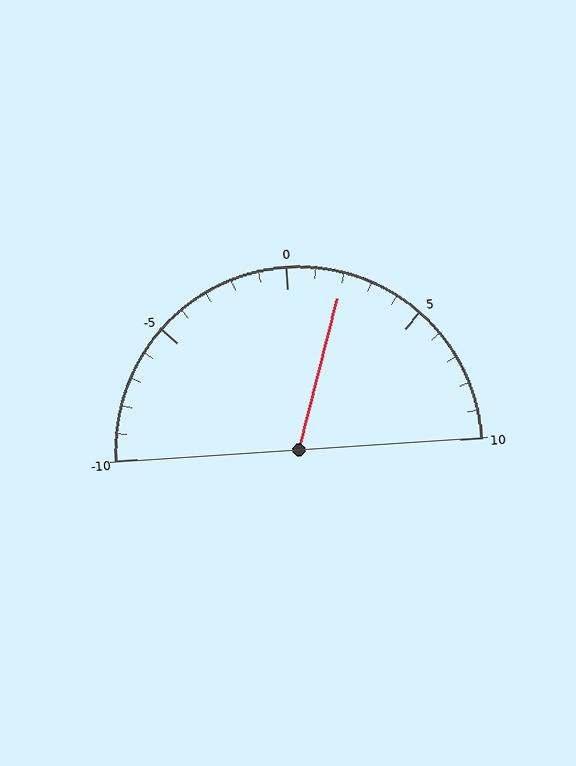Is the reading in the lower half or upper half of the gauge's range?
The reading is in the upper half of the range (-10 to 10).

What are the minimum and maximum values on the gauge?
The gauge ranges from -10 to 10.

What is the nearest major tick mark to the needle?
The nearest major tick mark is 0.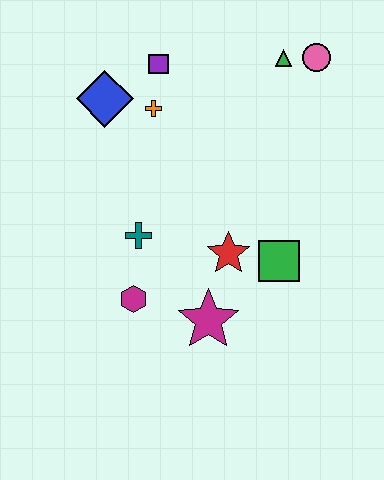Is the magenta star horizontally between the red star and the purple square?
Yes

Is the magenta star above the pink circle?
No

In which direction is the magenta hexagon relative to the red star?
The magenta hexagon is to the left of the red star.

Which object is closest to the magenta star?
The red star is closest to the magenta star.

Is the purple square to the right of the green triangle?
No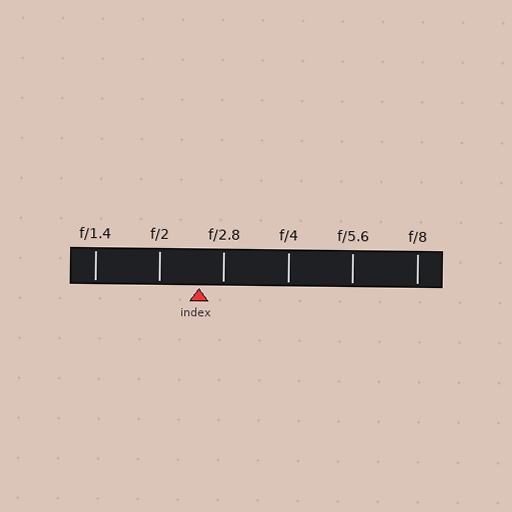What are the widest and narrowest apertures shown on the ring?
The widest aperture shown is f/1.4 and the narrowest is f/8.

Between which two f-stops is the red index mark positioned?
The index mark is between f/2 and f/2.8.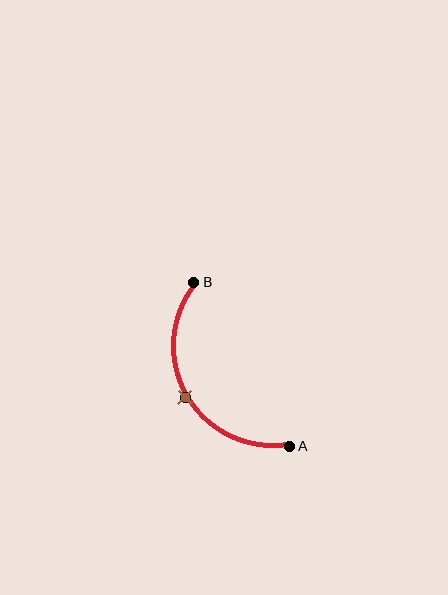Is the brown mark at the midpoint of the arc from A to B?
Yes. The brown mark lies on the arc at equal arc-length from both A and B — it is the arc midpoint.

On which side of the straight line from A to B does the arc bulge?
The arc bulges to the left of the straight line connecting A and B.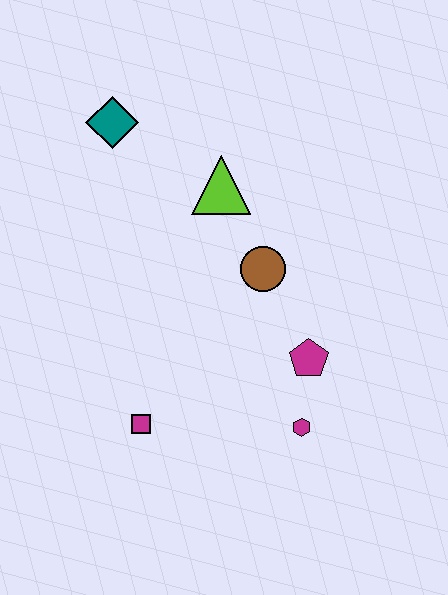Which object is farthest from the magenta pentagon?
The teal diamond is farthest from the magenta pentagon.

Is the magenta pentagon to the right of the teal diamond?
Yes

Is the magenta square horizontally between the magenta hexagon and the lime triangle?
No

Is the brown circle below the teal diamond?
Yes